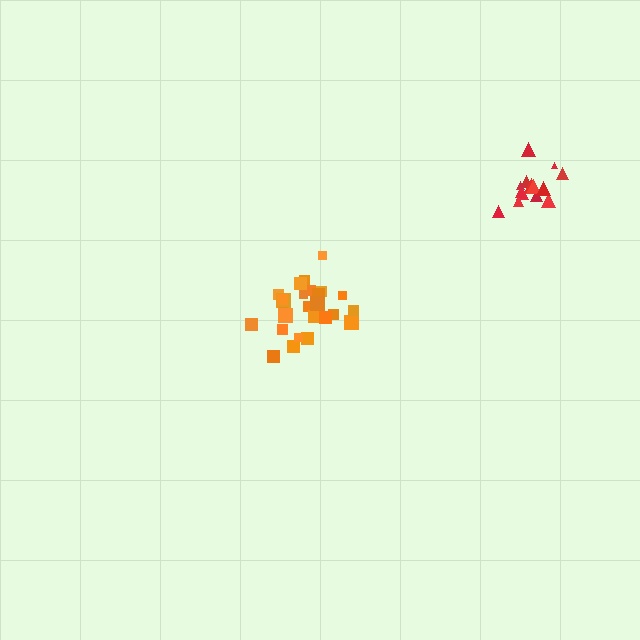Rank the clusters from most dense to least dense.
orange, red.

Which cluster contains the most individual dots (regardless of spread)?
Orange (27).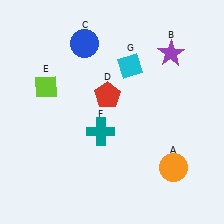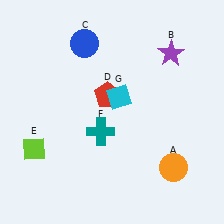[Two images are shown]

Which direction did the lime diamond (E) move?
The lime diamond (E) moved down.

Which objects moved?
The objects that moved are: the lime diamond (E), the cyan diamond (G).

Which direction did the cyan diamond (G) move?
The cyan diamond (G) moved down.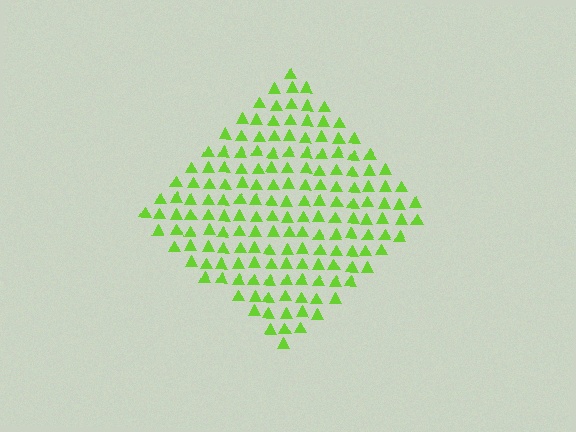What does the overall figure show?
The overall figure shows a diamond.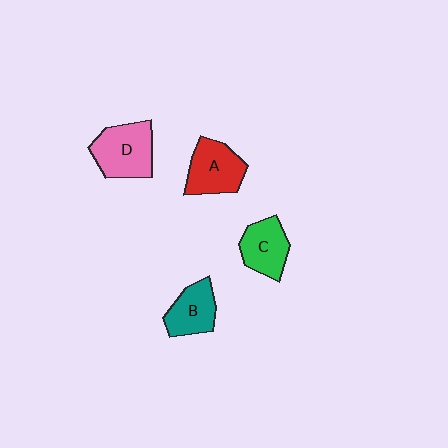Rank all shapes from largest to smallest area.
From largest to smallest: D (pink), A (red), C (green), B (teal).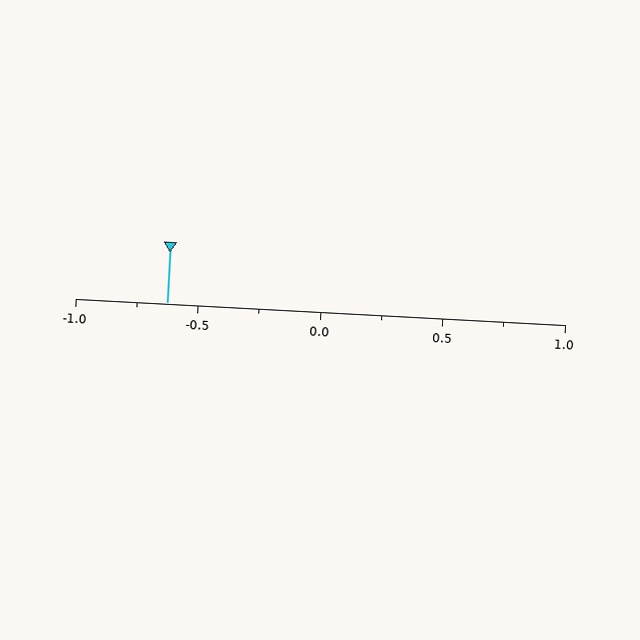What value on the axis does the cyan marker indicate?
The marker indicates approximately -0.62.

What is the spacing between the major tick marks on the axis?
The major ticks are spaced 0.5 apart.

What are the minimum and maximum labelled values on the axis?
The axis runs from -1.0 to 1.0.